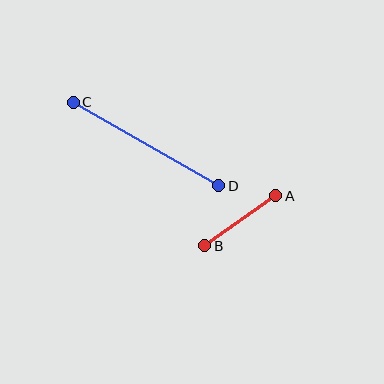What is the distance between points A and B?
The distance is approximately 87 pixels.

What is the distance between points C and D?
The distance is approximately 168 pixels.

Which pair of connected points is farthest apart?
Points C and D are farthest apart.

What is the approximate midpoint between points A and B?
The midpoint is at approximately (240, 221) pixels.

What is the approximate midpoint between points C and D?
The midpoint is at approximately (146, 144) pixels.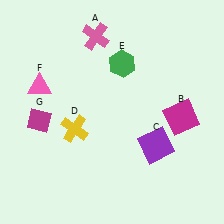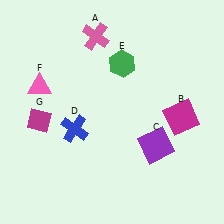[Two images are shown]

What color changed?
The cross (D) changed from yellow in Image 1 to blue in Image 2.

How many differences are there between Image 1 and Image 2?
There is 1 difference between the two images.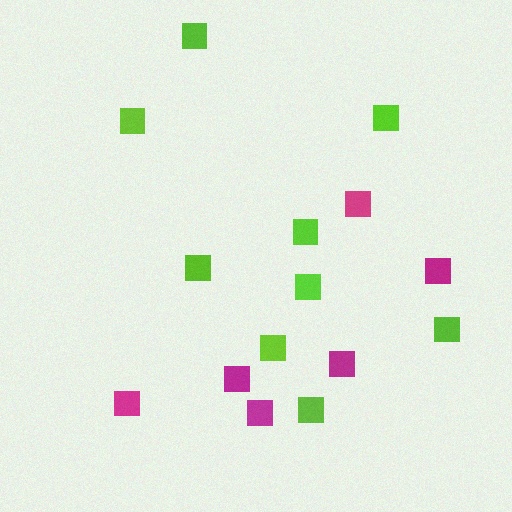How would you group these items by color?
There are 2 groups: one group of lime squares (9) and one group of magenta squares (6).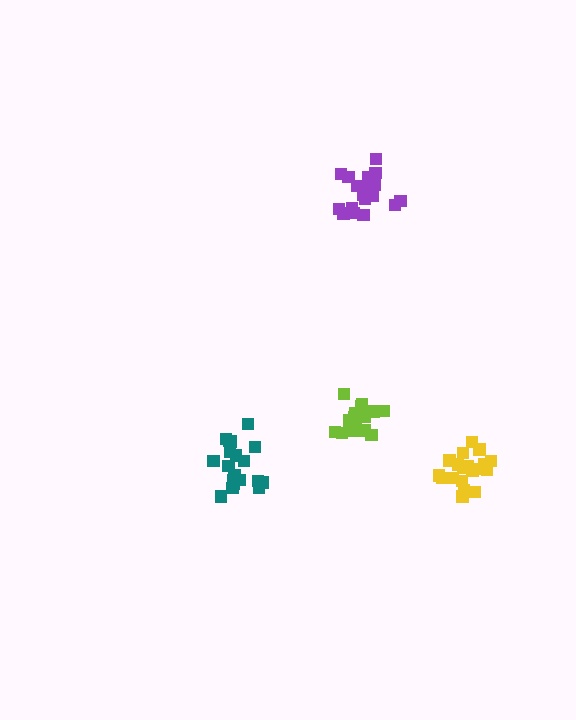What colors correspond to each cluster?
The clusters are colored: yellow, teal, lime, purple.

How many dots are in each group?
Group 1: 21 dots, Group 2: 19 dots, Group 3: 18 dots, Group 4: 19 dots (77 total).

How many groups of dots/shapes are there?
There are 4 groups.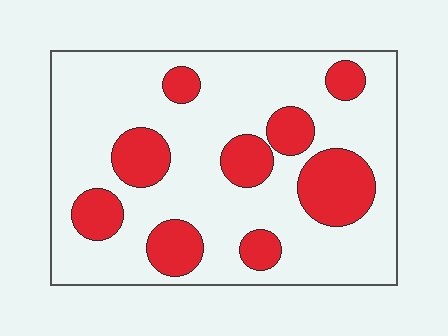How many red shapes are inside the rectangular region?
9.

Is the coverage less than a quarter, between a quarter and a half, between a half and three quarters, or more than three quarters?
Between a quarter and a half.